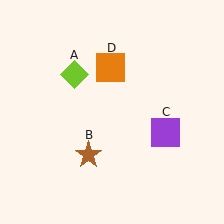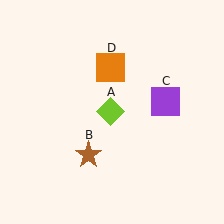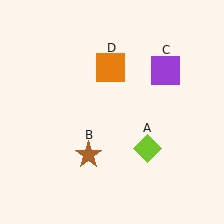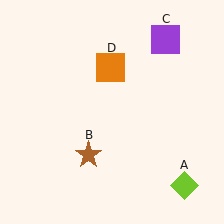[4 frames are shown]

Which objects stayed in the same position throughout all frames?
Brown star (object B) and orange square (object D) remained stationary.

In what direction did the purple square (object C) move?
The purple square (object C) moved up.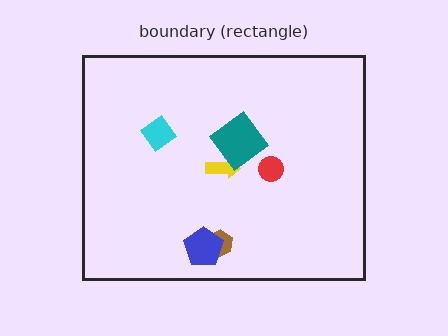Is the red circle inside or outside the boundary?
Inside.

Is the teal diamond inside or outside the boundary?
Inside.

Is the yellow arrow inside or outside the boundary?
Inside.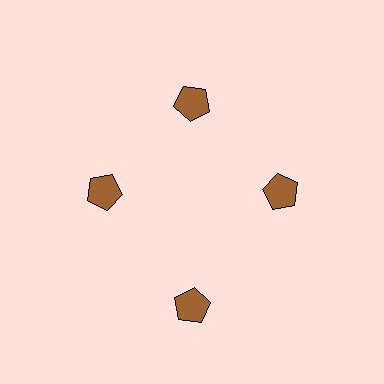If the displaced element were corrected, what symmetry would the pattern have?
It would have 4-fold rotational symmetry — the pattern would map onto itself every 90 degrees.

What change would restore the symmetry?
The symmetry would be restored by moving it inward, back onto the ring so that all 4 pentagons sit at equal angles and equal distance from the center.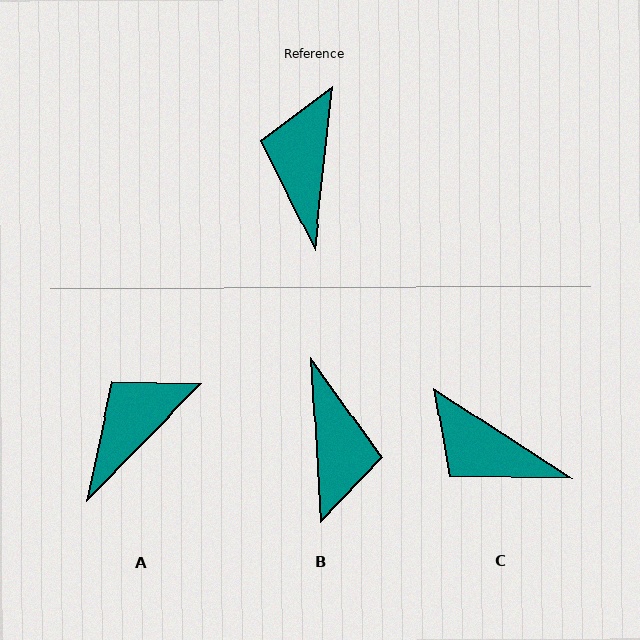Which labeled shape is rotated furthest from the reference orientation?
B, about 171 degrees away.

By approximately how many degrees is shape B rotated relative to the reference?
Approximately 171 degrees clockwise.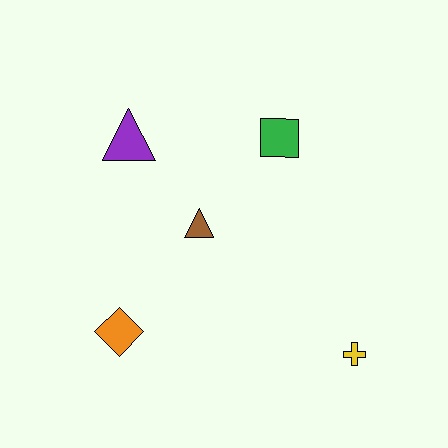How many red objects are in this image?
There are no red objects.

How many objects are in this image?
There are 5 objects.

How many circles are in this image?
There are no circles.